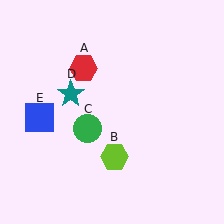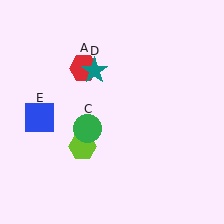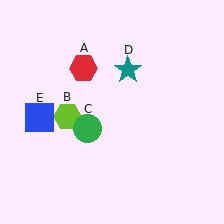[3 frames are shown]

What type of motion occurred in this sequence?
The lime hexagon (object B), teal star (object D) rotated clockwise around the center of the scene.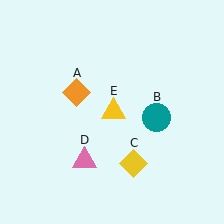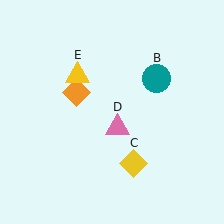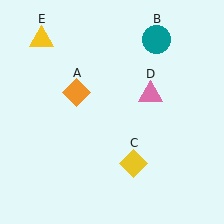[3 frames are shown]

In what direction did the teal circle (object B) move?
The teal circle (object B) moved up.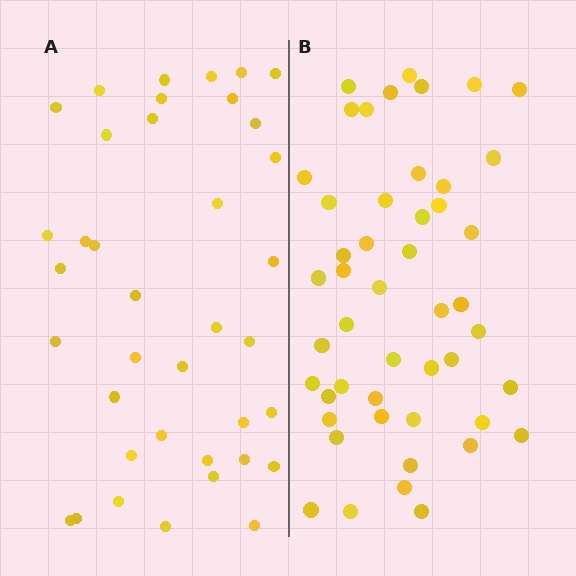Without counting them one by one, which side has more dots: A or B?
Region B (the right region) has more dots.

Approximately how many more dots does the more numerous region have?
Region B has roughly 10 or so more dots than region A.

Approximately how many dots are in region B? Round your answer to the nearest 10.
About 50 dots. (The exact count is 48, which rounds to 50.)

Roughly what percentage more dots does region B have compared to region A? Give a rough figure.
About 25% more.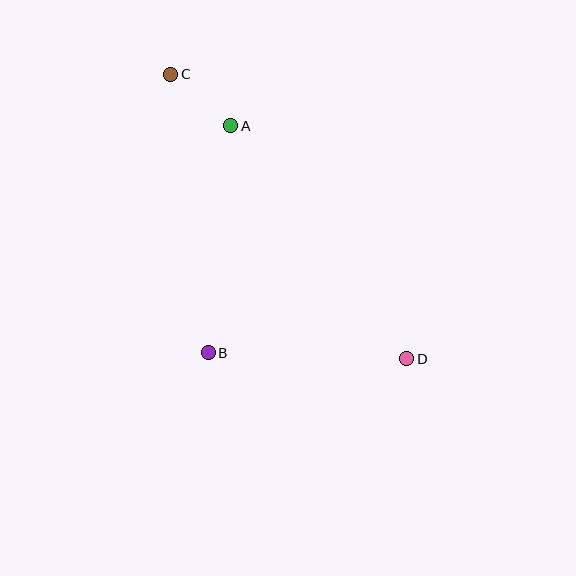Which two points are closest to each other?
Points A and C are closest to each other.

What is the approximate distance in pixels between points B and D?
The distance between B and D is approximately 198 pixels.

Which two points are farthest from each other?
Points C and D are farthest from each other.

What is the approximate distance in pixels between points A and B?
The distance between A and B is approximately 228 pixels.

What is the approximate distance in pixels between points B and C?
The distance between B and C is approximately 281 pixels.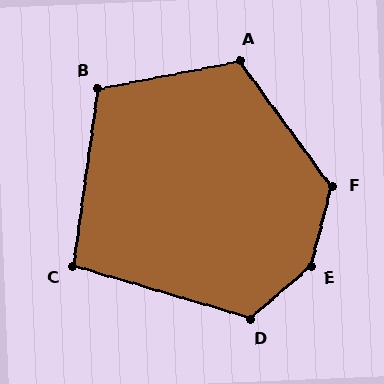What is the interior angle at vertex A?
Approximately 115 degrees (obtuse).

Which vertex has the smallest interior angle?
C, at approximately 99 degrees.